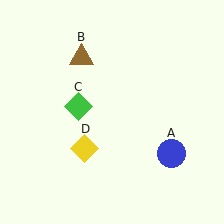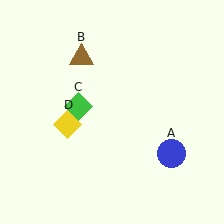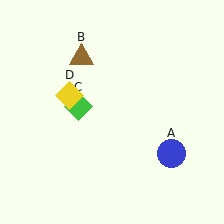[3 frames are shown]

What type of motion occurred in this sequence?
The yellow diamond (object D) rotated clockwise around the center of the scene.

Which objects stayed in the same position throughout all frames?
Blue circle (object A) and brown triangle (object B) and green diamond (object C) remained stationary.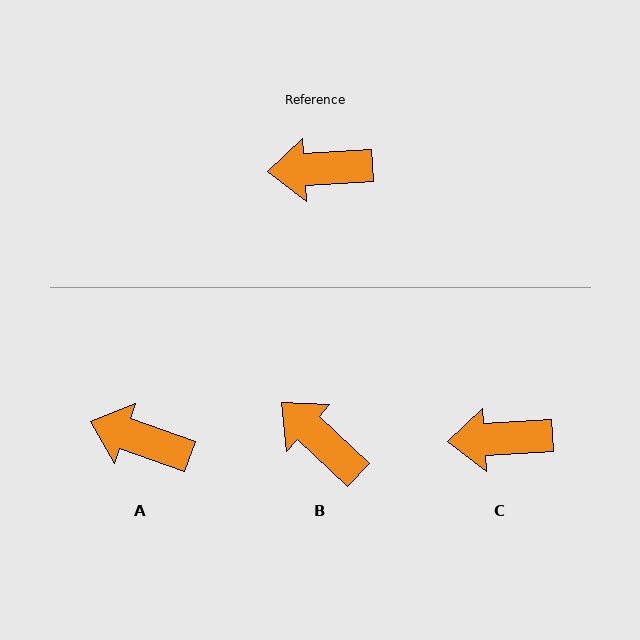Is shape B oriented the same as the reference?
No, it is off by about 46 degrees.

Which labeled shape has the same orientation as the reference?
C.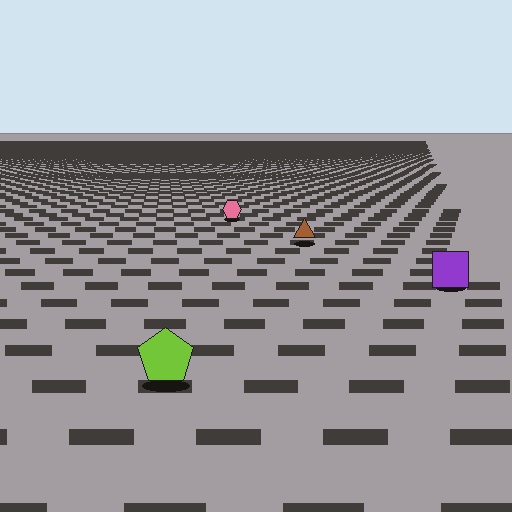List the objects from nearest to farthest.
From nearest to farthest: the lime pentagon, the purple square, the brown triangle, the pink hexagon.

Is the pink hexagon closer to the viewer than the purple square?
No. The purple square is closer — you can tell from the texture gradient: the ground texture is coarser near it.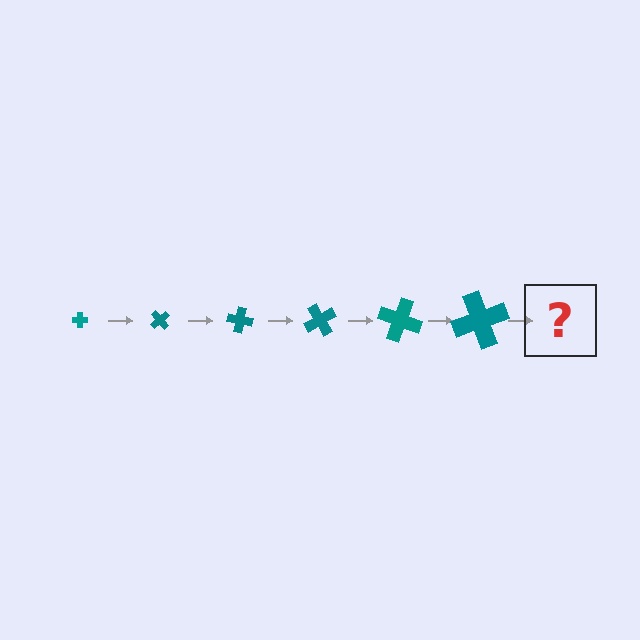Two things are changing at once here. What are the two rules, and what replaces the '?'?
The two rules are that the cross grows larger each step and it rotates 50 degrees each step. The '?' should be a cross, larger than the previous one and rotated 300 degrees from the start.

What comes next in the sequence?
The next element should be a cross, larger than the previous one and rotated 300 degrees from the start.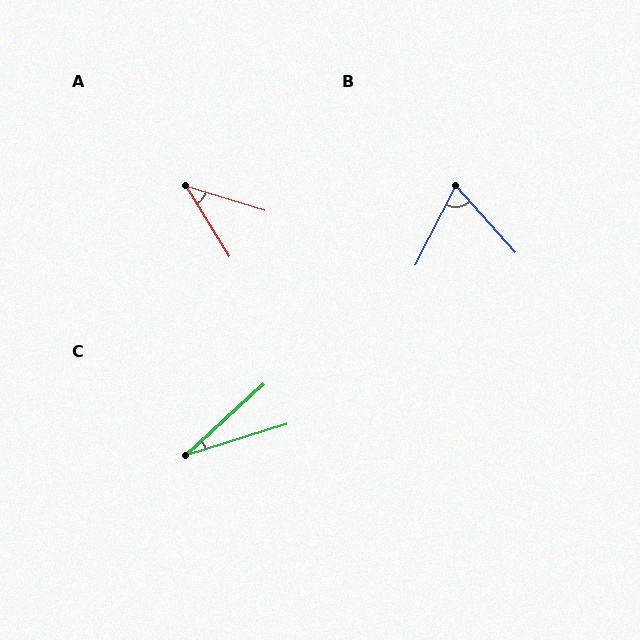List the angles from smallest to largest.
C (25°), A (41°), B (69°).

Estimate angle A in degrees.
Approximately 41 degrees.